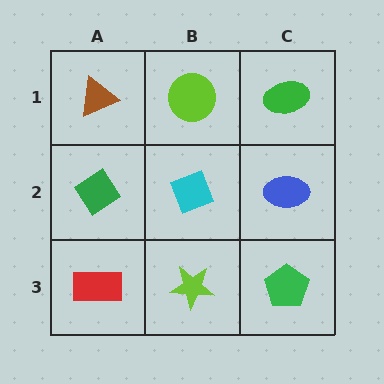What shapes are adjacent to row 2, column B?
A lime circle (row 1, column B), a lime star (row 3, column B), a green diamond (row 2, column A), a blue ellipse (row 2, column C).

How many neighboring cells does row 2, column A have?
3.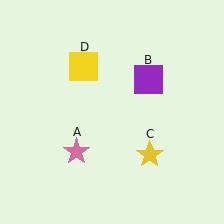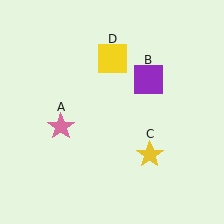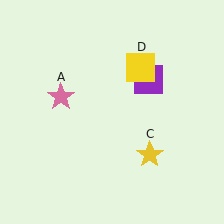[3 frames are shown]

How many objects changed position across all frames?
2 objects changed position: pink star (object A), yellow square (object D).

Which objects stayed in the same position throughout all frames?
Purple square (object B) and yellow star (object C) remained stationary.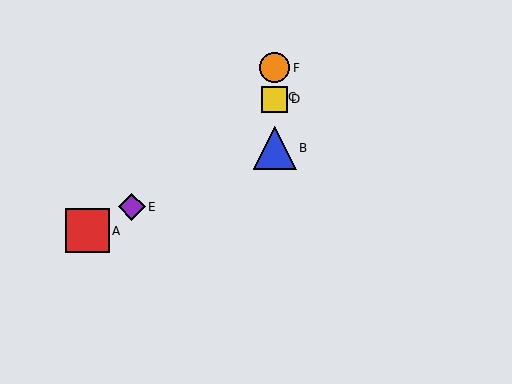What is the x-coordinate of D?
Object D is at x≈275.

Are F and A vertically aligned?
No, F is at x≈275 and A is at x≈88.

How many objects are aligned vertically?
4 objects (B, C, D, F) are aligned vertically.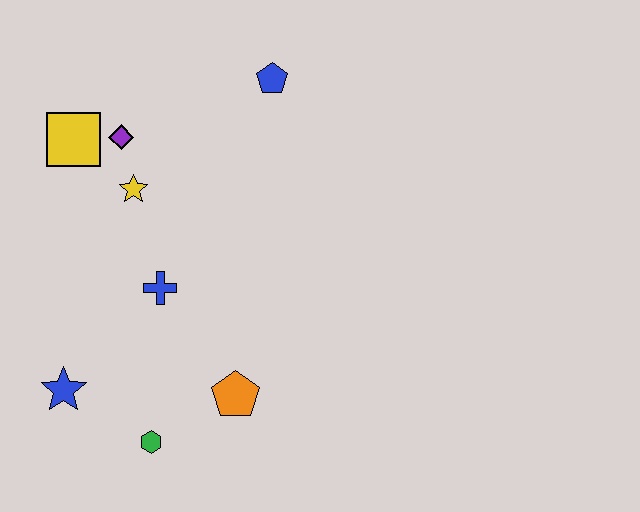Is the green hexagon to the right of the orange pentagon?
No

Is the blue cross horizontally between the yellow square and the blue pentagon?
Yes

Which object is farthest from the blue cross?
The blue pentagon is farthest from the blue cross.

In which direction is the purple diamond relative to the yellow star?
The purple diamond is above the yellow star.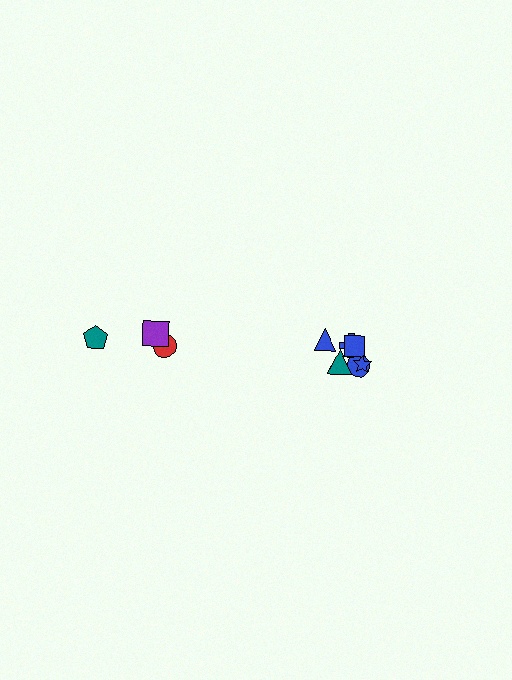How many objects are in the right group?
There are 6 objects.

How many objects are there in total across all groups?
There are 9 objects.